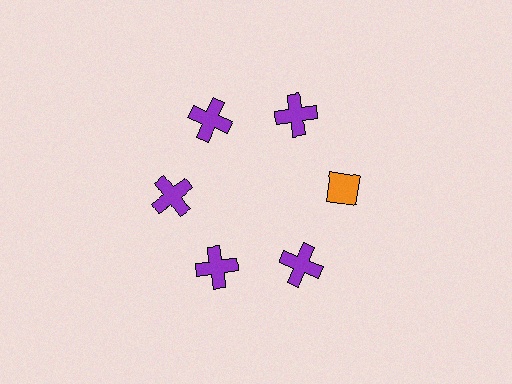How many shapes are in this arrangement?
There are 6 shapes arranged in a ring pattern.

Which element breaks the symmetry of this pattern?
The orange diamond at roughly the 3 o'clock position breaks the symmetry. All other shapes are purple crosses.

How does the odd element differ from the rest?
It differs in both color (orange instead of purple) and shape (diamond instead of cross).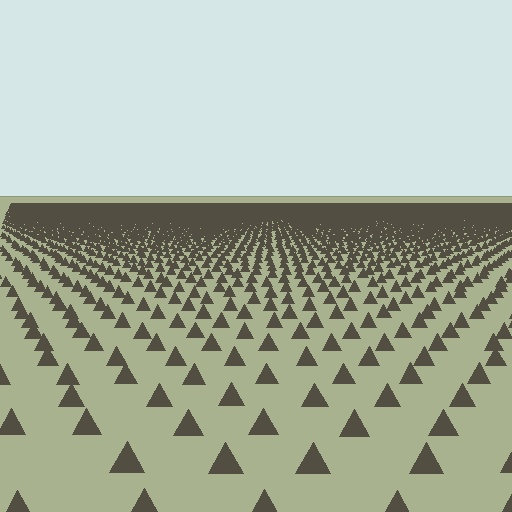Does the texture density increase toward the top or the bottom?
Density increases toward the top.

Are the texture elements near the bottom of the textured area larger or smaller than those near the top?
Larger. Near the bottom, elements are closer to the viewer and appear at a bigger on-screen size.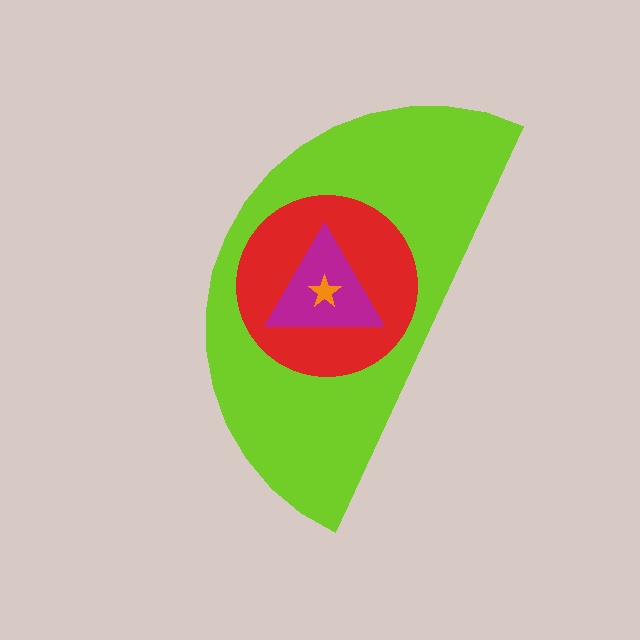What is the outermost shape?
The lime semicircle.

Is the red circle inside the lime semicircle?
Yes.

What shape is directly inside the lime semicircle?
The red circle.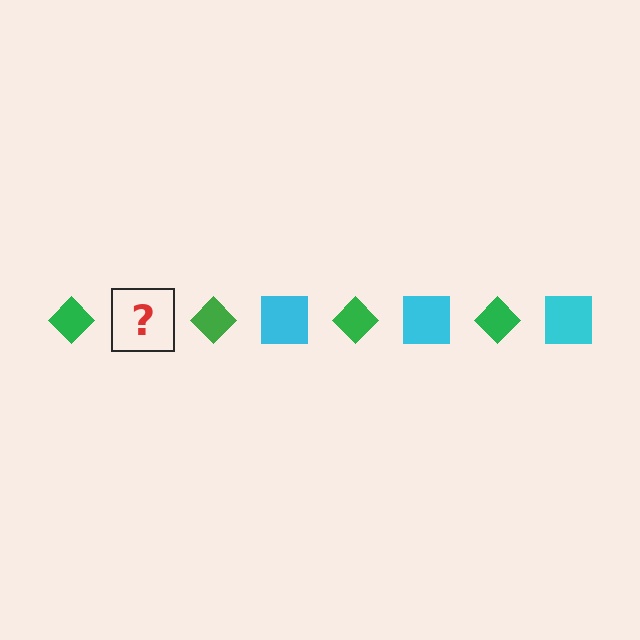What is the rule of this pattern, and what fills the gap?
The rule is that the pattern alternates between green diamond and cyan square. The gap should be filled with a cyan square.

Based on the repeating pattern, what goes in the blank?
The blank should be a cyan square.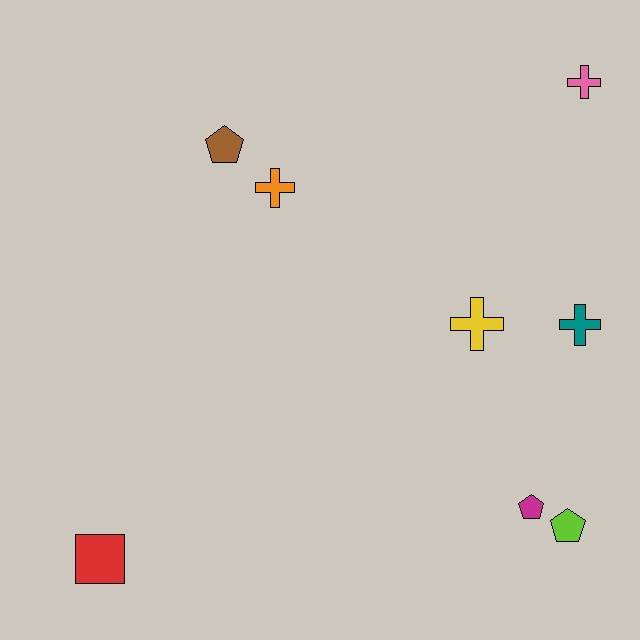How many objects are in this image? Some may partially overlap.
There are 8 objects.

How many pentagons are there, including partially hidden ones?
There are 3 pentagons.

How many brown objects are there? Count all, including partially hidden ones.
There is 1 brown object.